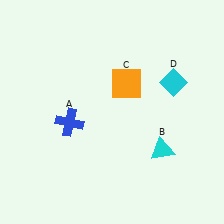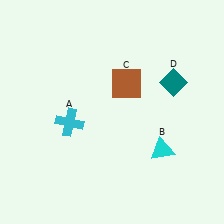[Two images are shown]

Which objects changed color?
A changed from blue to cyan. C changed from orange to brown. D changed from cyan to teal.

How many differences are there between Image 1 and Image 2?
There are 3 differences between the two images.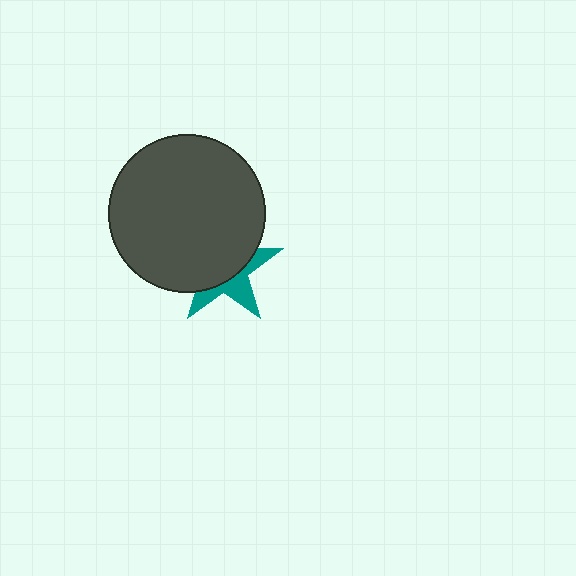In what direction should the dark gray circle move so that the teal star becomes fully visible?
The dark gray circle should move toward the upper-left. That is the shortest direction to clear the overlap and leave the teal star fully visible.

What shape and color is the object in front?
The object in front is a dark gray circle.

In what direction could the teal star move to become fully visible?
The teal star could move toward the lower-right. That would shift it out from behind the dark gray circle entirely.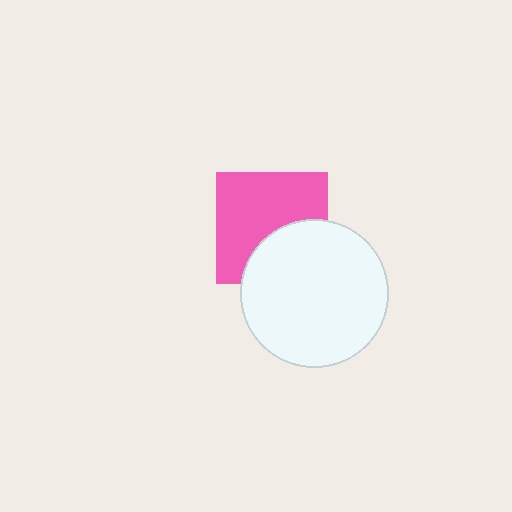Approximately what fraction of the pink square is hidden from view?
Roughly 35% of the pink square is hidden behind the white circle.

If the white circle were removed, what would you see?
You would see the complete pink square.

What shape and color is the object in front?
The object in front is a white circle.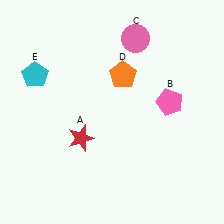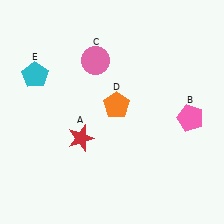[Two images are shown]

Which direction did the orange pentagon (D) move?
The orange pentagon (D) moved down.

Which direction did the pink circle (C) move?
The pink circle (C) moved left.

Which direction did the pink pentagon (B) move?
The pink pentagon (B) moved right.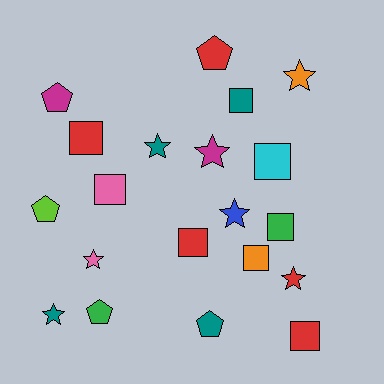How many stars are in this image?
There are 7 stars.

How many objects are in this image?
There are 20 objects.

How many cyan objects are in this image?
There is 1 cyan object.